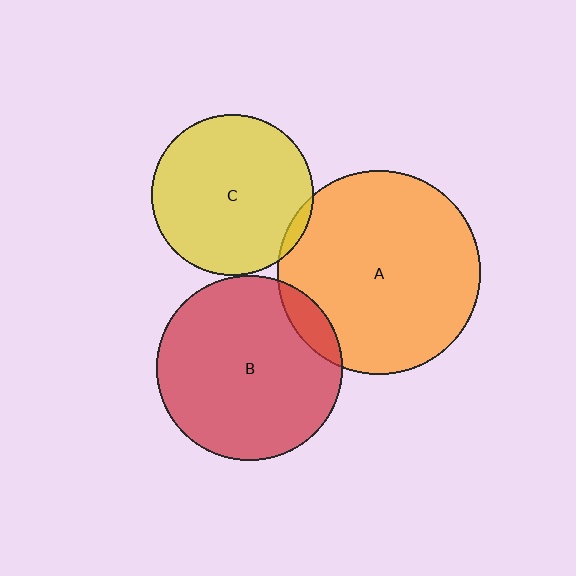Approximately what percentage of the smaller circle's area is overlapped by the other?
Approximately 10%.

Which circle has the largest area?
Circle A (orange).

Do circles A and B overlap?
Yes.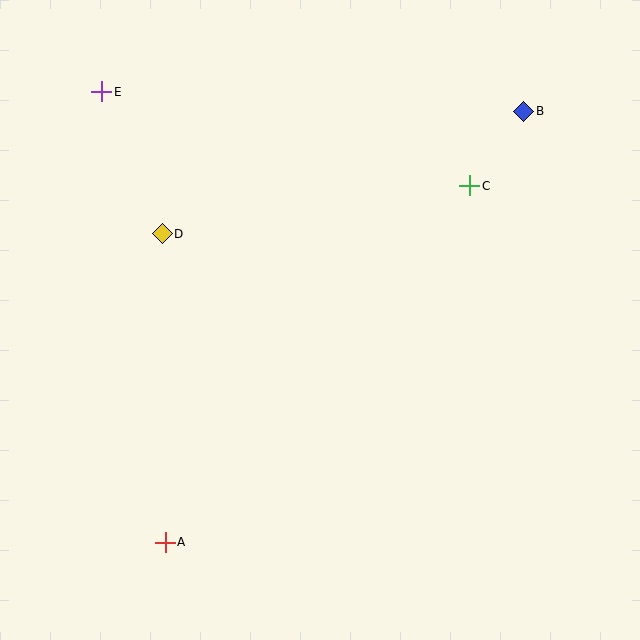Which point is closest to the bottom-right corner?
Point A is closest to the bottom-right corner.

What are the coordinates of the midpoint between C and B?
The midpoint between C and B is at (497, 149).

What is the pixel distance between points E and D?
The distance between E and D is 154 pixels.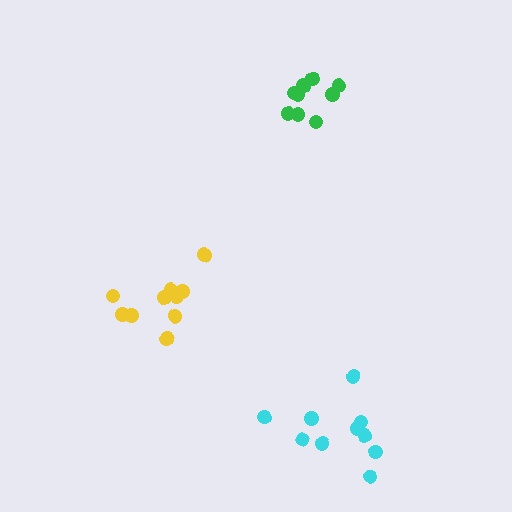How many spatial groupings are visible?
There are 3 spatial groupings.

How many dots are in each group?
Group 1: 10 dots, Group 2: 9 dots, Group 3: 10 dots (29 total).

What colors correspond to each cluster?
The clusters are colored: cyan, green, yellow.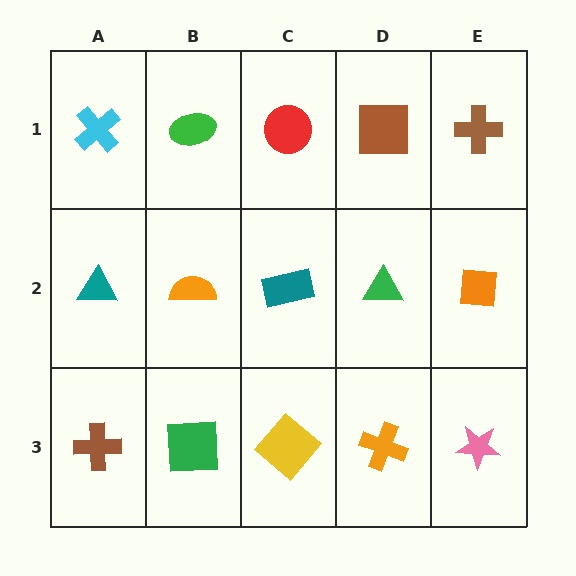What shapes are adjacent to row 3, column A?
A teal triangle (row 2, column A), a green square (row 3, column B).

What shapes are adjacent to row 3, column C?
A teal rectangle (row 2, column C), a green square (row 3, column B), an orange cross (row 3, column D).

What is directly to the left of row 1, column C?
A green ellipse.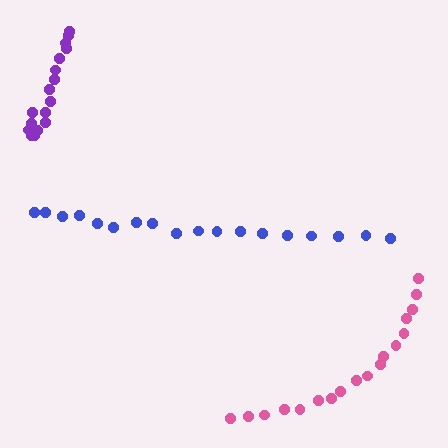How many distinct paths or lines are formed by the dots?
There are 3 distinct paths.